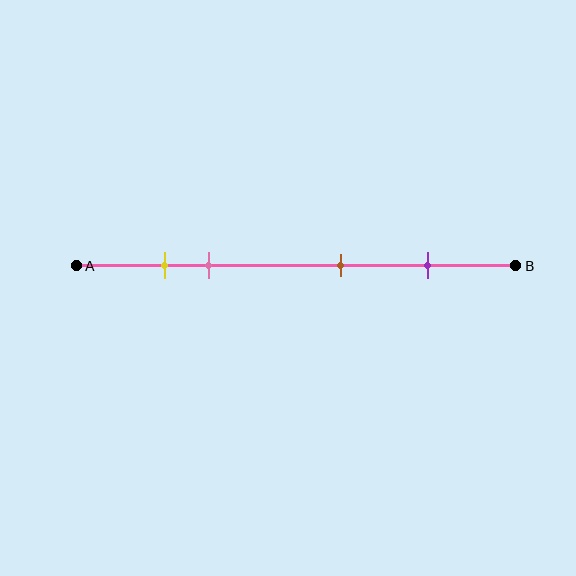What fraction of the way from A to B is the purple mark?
The purple mark is approximately 80% (0.8) of the way from A to B.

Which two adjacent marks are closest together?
The yellow and pink marks are the closest adjacent pair.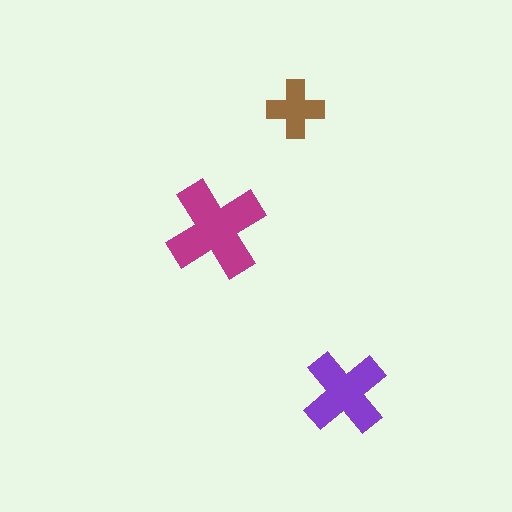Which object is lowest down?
The purple cross is bottommost.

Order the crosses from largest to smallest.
the magenta one, the purple one, the brown one.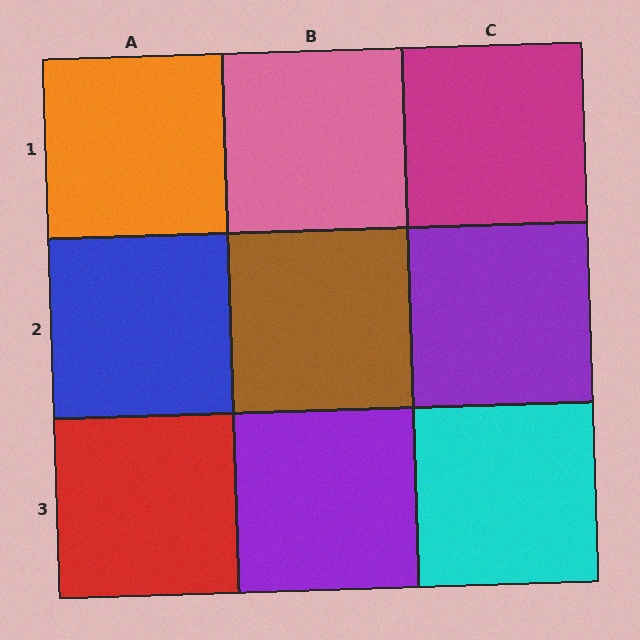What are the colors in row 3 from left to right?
Red, purple, cyan.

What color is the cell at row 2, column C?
Purple.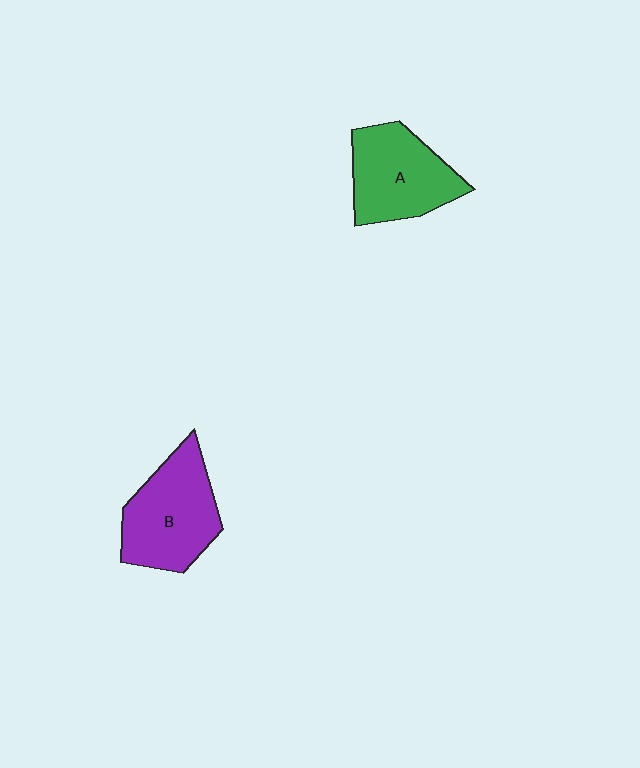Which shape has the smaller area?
Shape A (green).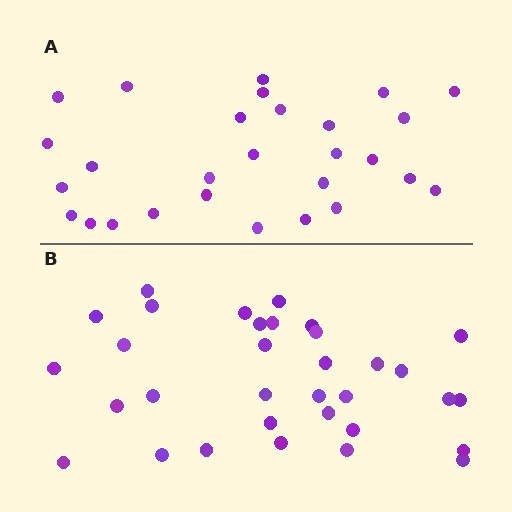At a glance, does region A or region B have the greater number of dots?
Region B (the bottom region) has more dots.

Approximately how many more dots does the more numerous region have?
Region B has about 5 more dots than region A.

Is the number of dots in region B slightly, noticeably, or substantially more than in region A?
Region B has only slightly more — the two regions are fairly close. The ratio is roughly 1.2 to 1.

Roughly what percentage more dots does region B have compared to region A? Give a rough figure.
About 20% more.